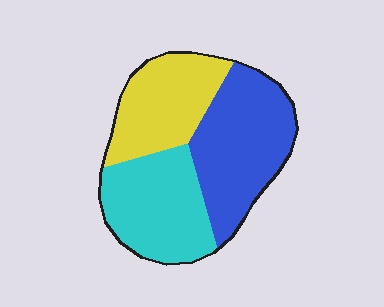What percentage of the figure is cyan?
Cyan covers 33% of the figure.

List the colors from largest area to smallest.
From largest to smallest: blue, cyan, yellow.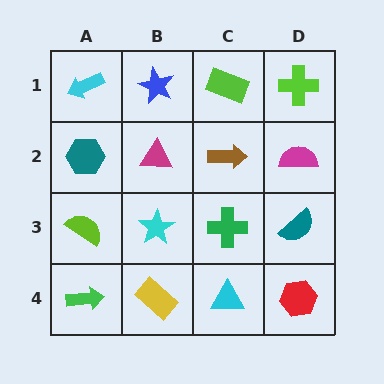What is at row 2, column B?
A magenta triangle.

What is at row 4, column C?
A cyan triangle.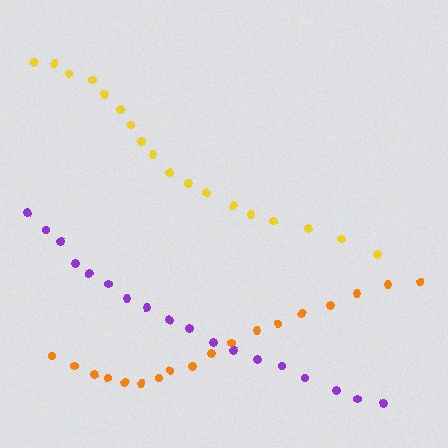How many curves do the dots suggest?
There are 3 distinct paths.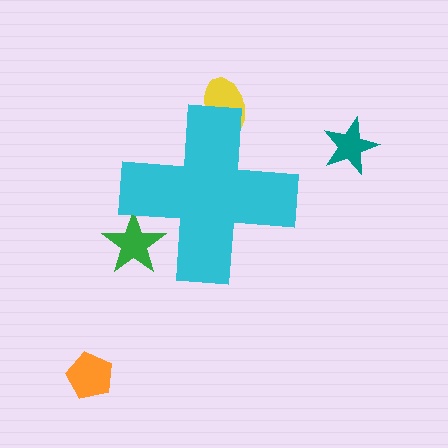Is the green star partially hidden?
Yes, the green star is partially hidden behind the cyan cross.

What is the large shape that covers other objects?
A cyan cross.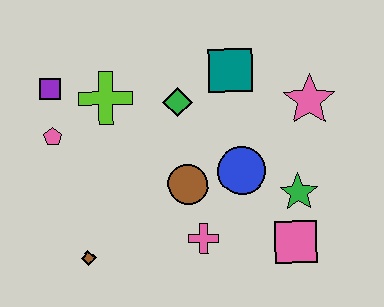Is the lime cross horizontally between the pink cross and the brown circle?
No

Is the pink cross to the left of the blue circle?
Yes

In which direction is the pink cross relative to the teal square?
The pink cross is below the teal square.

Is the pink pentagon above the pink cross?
Yes